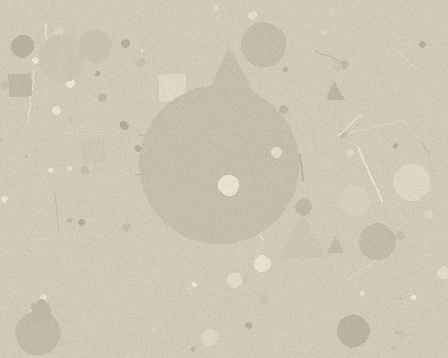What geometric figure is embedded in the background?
A circle is embedded in the background.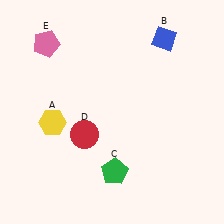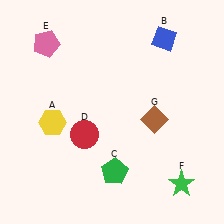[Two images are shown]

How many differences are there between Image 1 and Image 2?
There are 2 differences between the two images.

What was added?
A green star (F), a brown diamond (G) were added in Image 2.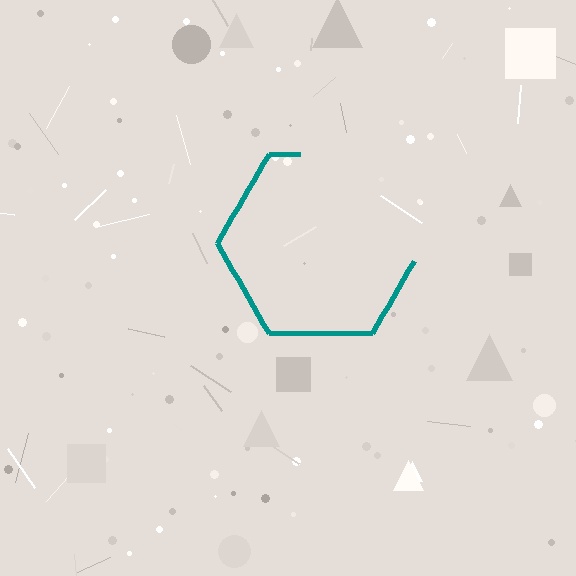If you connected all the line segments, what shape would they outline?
They would outline a hexagon.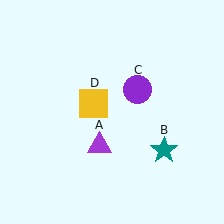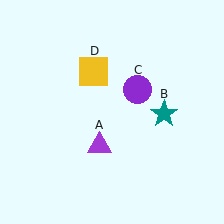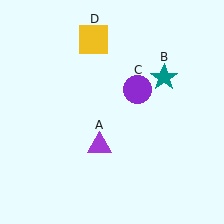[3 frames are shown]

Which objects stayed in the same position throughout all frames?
Purple triangle (object A) and purple circle (object C) remained stationary.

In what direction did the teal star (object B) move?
The teal star (object B) moved up.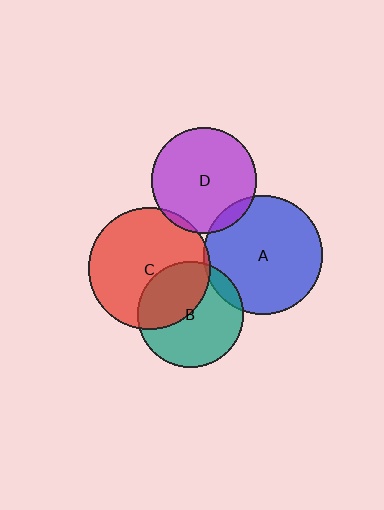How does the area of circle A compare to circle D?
Approximately 1.3 times.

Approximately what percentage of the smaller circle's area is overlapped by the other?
Approximately 10%.